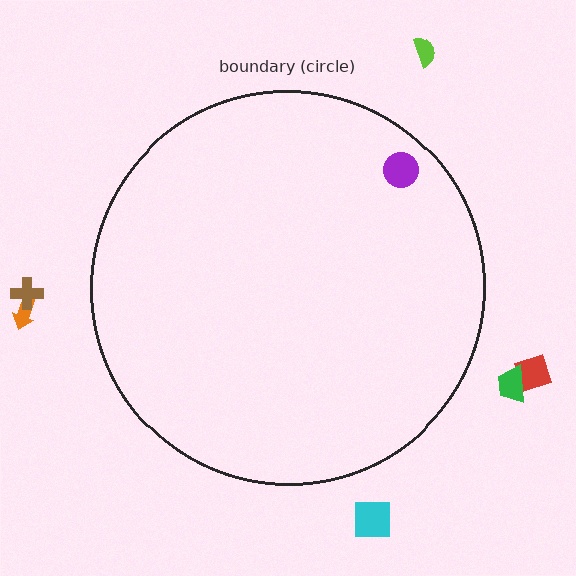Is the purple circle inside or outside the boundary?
Inside.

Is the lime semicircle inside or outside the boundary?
Outside.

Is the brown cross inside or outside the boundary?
Outside.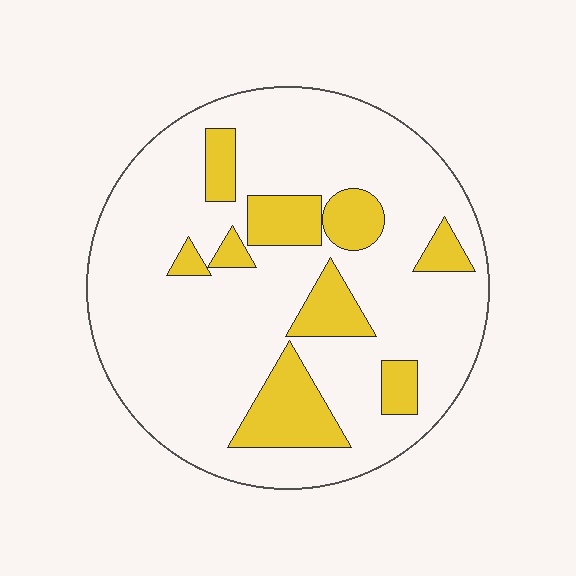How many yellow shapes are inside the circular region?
9.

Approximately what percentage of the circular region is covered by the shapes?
Approximately 20%.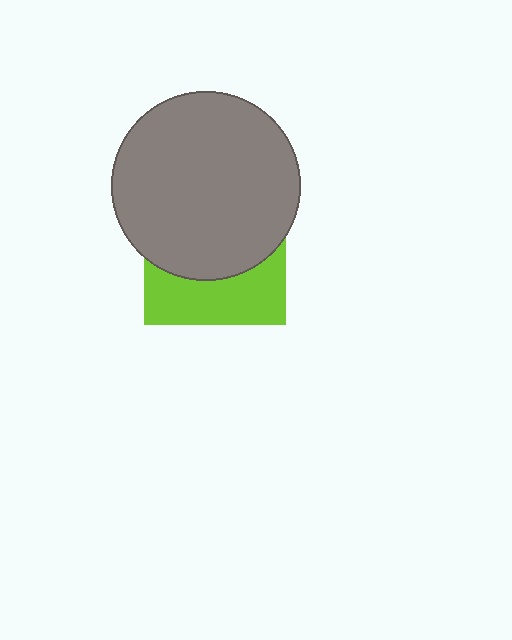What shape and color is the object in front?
The object in front is a gray circle.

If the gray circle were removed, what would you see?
You would see the complete lime square.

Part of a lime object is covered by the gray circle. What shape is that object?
It is a square.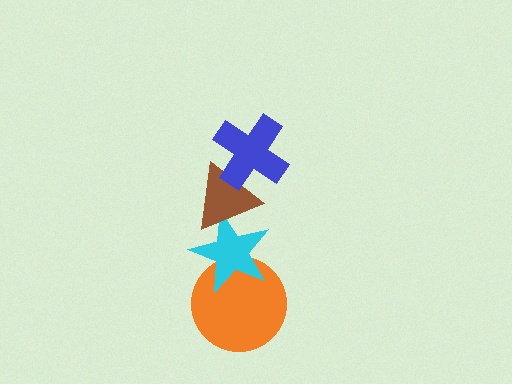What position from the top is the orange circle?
The orange circle is 4th from the top.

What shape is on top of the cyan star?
The brown triangle is on top of the cyan star.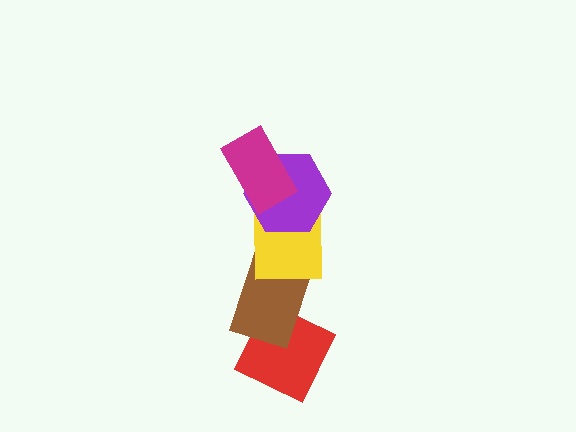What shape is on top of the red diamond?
The brown rectangle is on top of the red diamond.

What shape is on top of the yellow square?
The purple hexagon is on top of the yellow square.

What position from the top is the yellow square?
The yellow square is 3rd from the top.